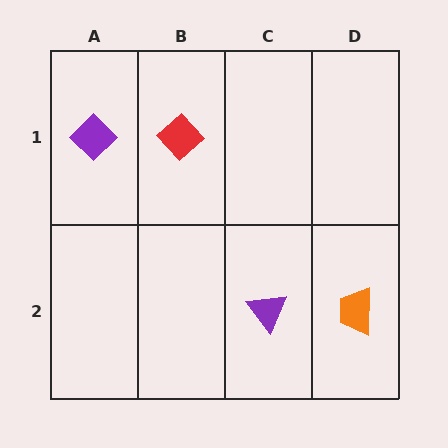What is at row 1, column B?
A red diamond.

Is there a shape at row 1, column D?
No, that cell is empty.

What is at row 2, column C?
A purple triangle.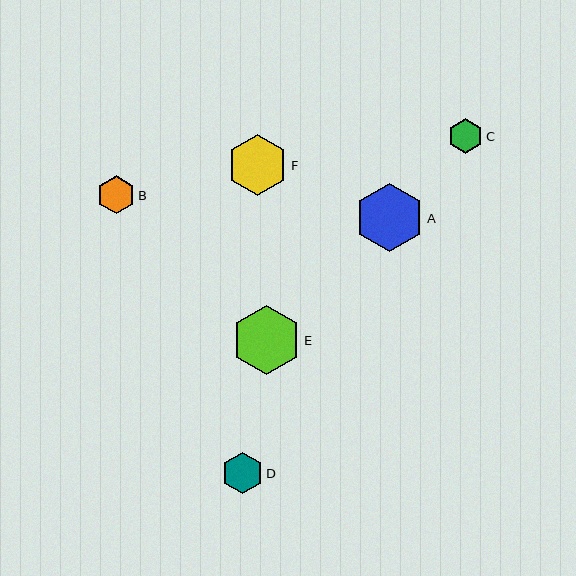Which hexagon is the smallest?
Hexagon C is the smallest with a size of approximately 35 pixels.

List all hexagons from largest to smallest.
From largest to smallest: E, A, F, D, B, C.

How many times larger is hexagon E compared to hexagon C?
Hexagon E is approximately 2.0 times the size of hexagon C.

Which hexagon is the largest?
Hexagon E is the largest with a size of approximately 69 pixels.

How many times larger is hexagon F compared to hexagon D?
Hexagon F is approximately 1.5 times the size of hexagon D.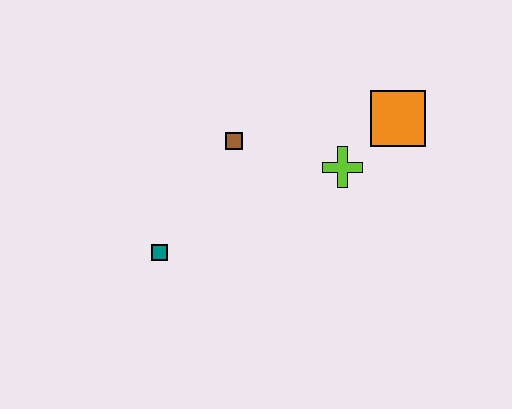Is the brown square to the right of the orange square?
No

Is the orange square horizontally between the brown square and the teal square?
No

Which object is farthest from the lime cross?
The teal square is farthest from the lime cross.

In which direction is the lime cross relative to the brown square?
The lime cross is to the right of the brown square.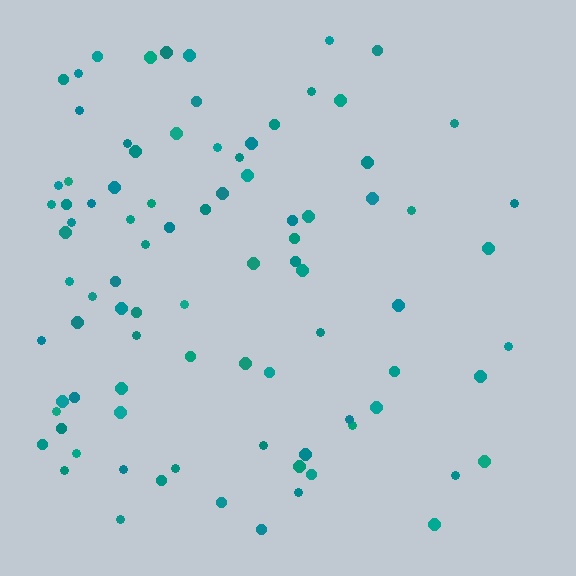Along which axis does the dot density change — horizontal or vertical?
Horizontal.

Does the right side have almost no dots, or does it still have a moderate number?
Still a moderate number, just noticeably fewer than the left.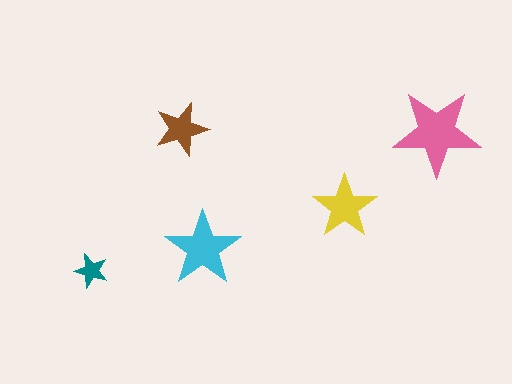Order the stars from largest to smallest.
the pink one, the cyan one, the yellow one, the brown one, the teal one.